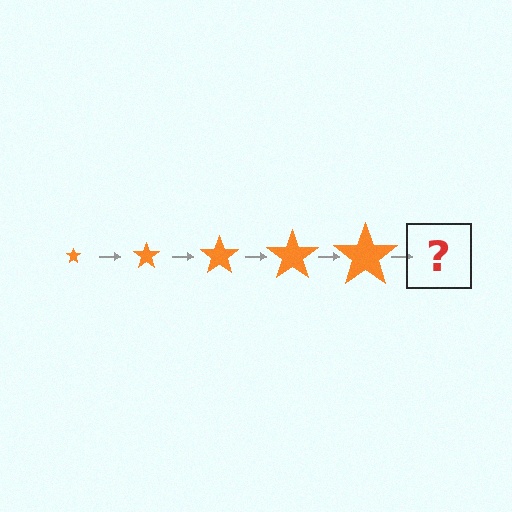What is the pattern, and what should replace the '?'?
The pattern is that the star gets progressively larger each step. The '?' should be an orange star, larger than the previous one.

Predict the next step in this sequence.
The next step is an orange star, larger than the previous one.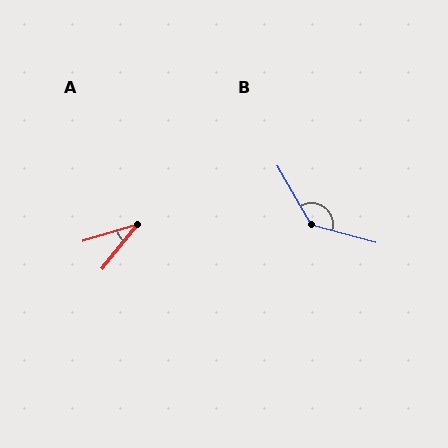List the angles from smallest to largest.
A (35°), B (135°).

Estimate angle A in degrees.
Approximately 35 degrees.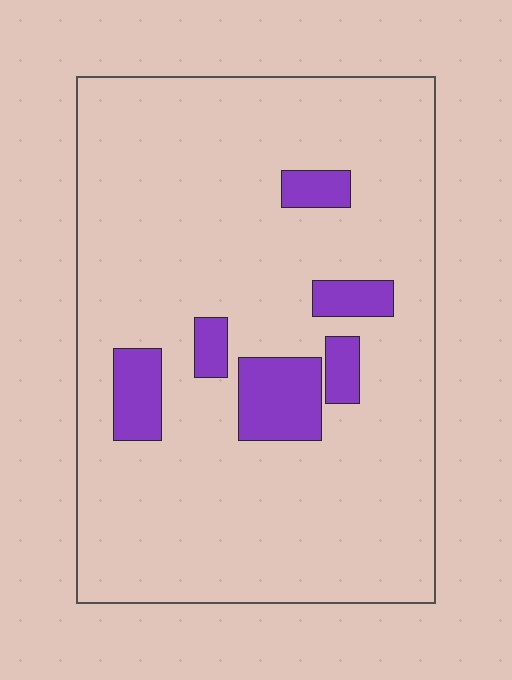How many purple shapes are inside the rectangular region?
6.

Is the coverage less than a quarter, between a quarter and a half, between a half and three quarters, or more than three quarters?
Less than a quarter.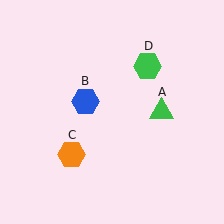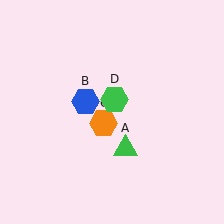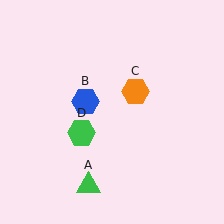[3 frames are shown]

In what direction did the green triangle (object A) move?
The green triangle (object A) moved down and to the left.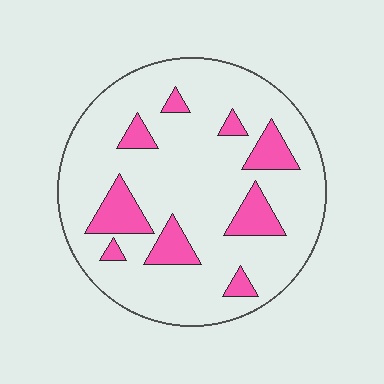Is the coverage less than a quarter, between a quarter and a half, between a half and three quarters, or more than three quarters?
Less than a quarter.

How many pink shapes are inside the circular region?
9.